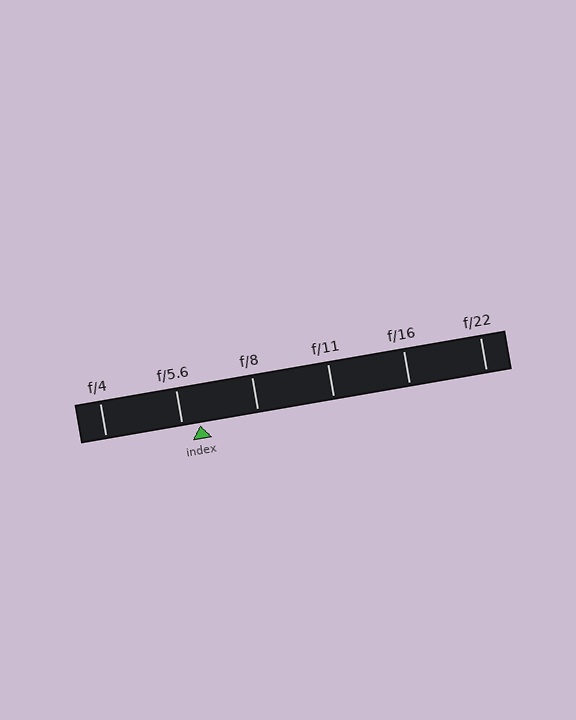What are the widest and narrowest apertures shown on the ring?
The widest aperture shown is f/4 and the narrowest is f/22.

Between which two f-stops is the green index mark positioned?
The index mark is between f/5.6 and f/8.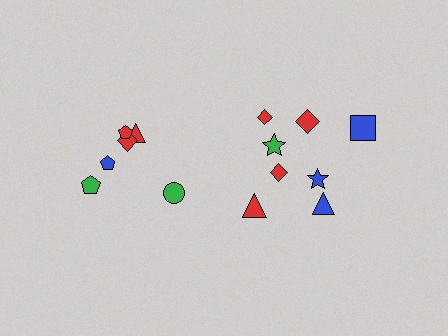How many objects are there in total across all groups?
There are 14 objects.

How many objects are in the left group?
There are 6 objects.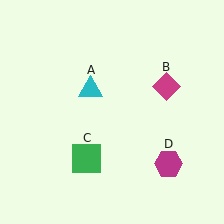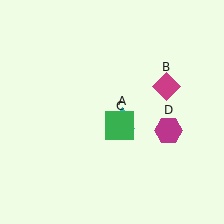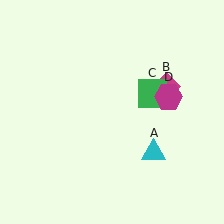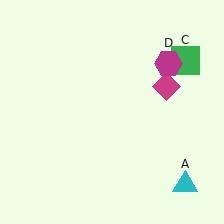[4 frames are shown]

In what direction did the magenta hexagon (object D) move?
The magenta hexagon (object D) moved up.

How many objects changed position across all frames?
3 objects changed position: cyan triangle (object A), green square (object C), magenta hexagon (object D).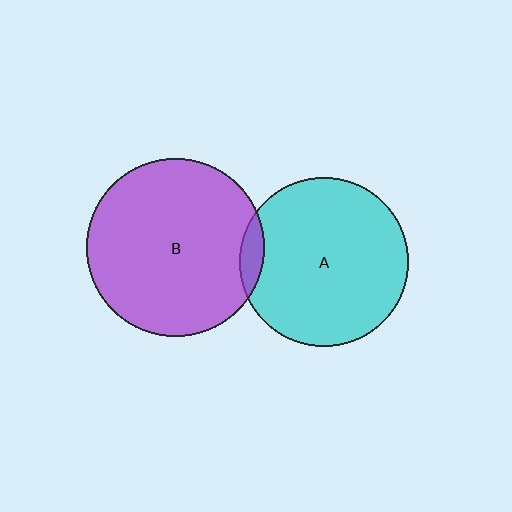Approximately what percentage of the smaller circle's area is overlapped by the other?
Approximately 5%.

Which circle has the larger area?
Circle B (purple).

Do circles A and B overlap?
Yes.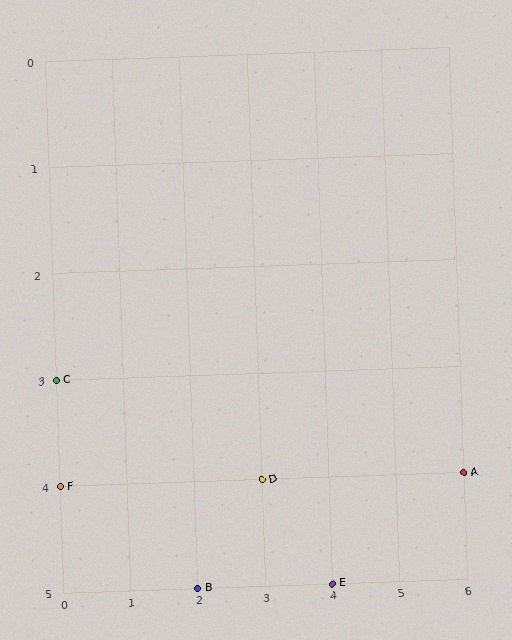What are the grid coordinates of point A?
Point A is at grid coordinates (6, 4).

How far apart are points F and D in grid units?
Points F and D are 3 columns apart.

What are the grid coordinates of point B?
Point B is at grid coordinates (2, 5).